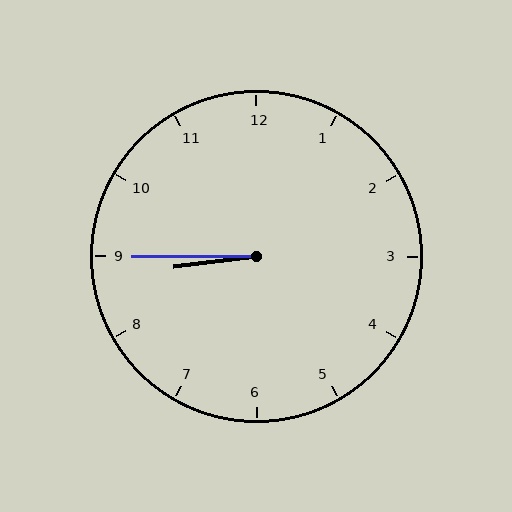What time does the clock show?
8:45.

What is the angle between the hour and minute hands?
Approximately 8 degrees.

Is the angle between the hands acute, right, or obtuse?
It is acute.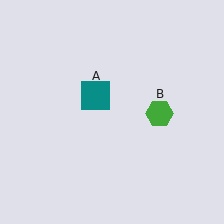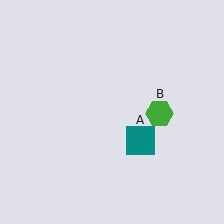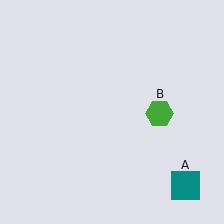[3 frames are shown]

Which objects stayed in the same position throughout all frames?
Green hexagon (object B) remained stationary.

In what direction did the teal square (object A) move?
The teal square (object A) moved down and to the right.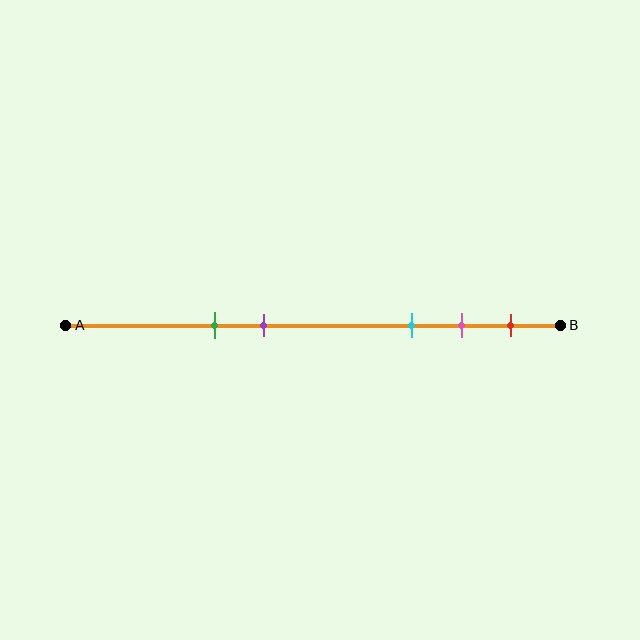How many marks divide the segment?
There are 5 marks dividing the segment.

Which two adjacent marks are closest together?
The pink and red marks are the closest adjacent pair.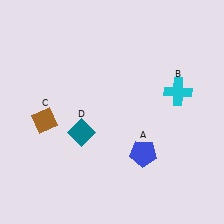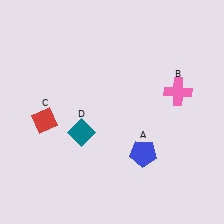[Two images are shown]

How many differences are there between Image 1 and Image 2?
There are 2 differences between the two images.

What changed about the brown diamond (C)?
In Image 1, C is brown. In Image 2, it changed to red.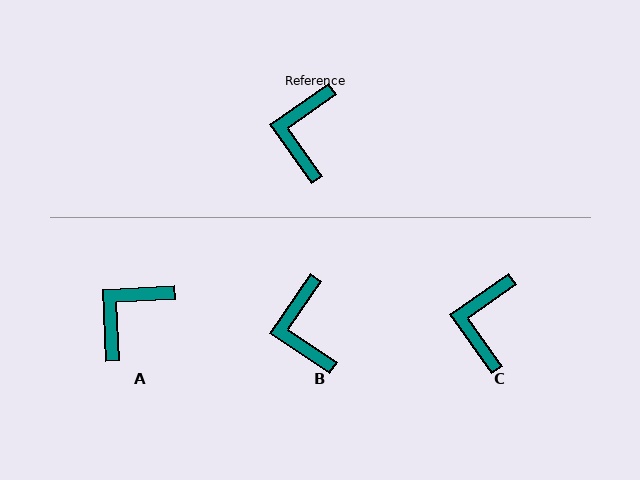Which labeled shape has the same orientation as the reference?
C.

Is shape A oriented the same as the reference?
No, it is off by about 32 degrees.